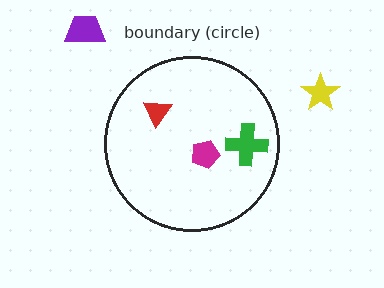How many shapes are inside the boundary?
3 inside, 2 outside.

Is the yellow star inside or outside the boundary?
Outside.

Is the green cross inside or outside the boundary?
Inside.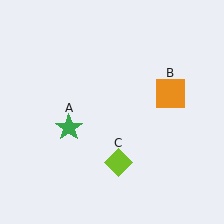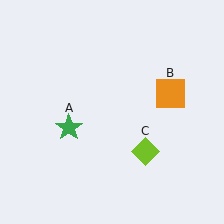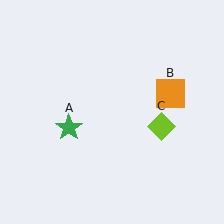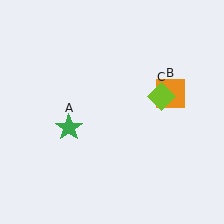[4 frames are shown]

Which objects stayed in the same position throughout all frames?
Green star (object A) and orange square (object B) remained stationary.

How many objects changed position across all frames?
1 object changed position: lime diamond (object C).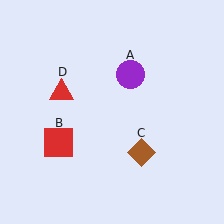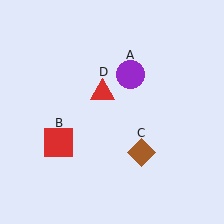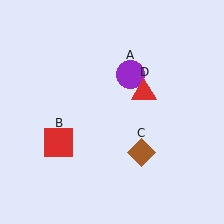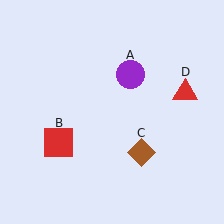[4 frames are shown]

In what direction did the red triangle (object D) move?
The red triangle (object D) moved right.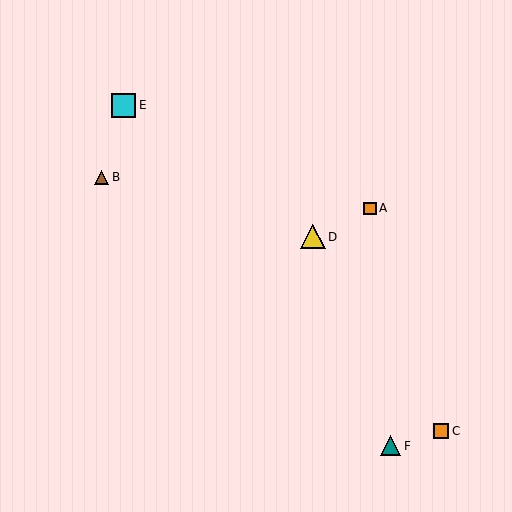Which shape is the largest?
The cyan square (labeled E) is the largest.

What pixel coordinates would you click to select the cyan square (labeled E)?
Click at (124, 105) to select the cyan square E.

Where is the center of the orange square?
The center of the orange square is at (370, 208).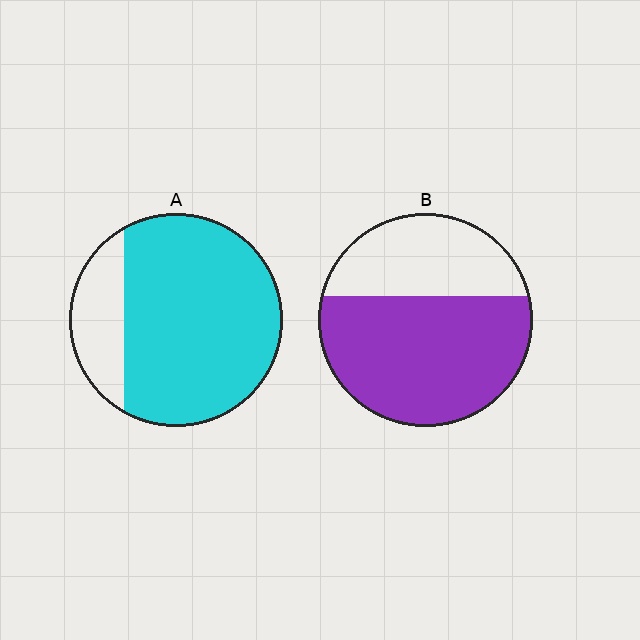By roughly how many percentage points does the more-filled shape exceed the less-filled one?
By roughly 15 percentage points (A over B).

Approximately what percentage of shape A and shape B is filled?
A is approximately 80% and B is approximately 65%.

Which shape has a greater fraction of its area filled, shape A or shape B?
Shape A.